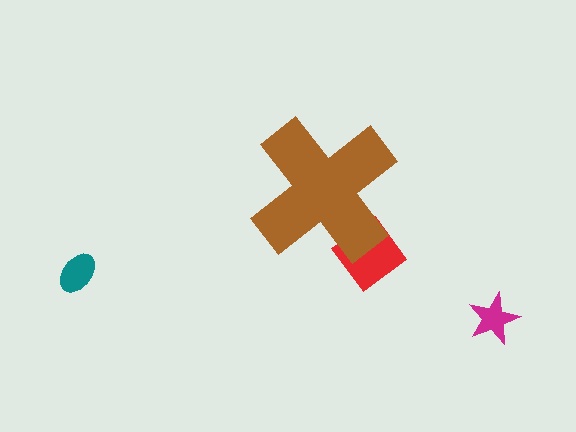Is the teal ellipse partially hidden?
No, the teal ellipse is fully visible.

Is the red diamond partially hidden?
Yes, the red diamond is partially hidden behind the brown cross.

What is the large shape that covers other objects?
A brown cross.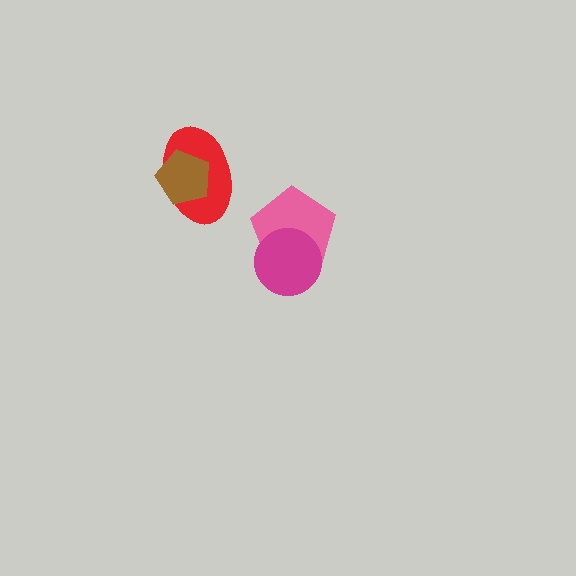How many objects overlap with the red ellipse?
1 object overlaps with the red ellipse.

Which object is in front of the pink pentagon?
The magenta circle is in front of the pink pentagon.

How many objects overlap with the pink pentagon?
1 object overlaps with the pink pentagon.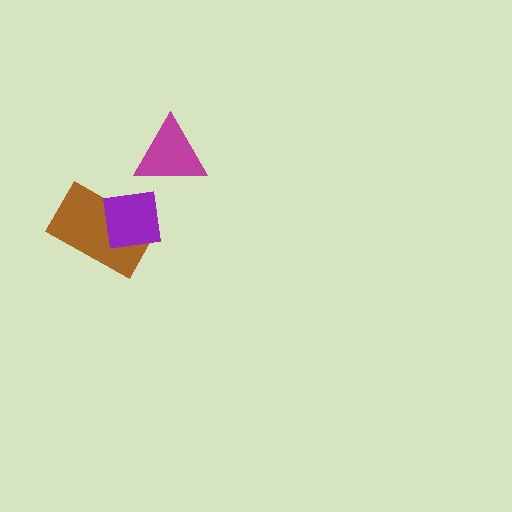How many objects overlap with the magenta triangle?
0 objects overlap with the magenta triangle.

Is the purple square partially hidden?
No, no other shape covers it.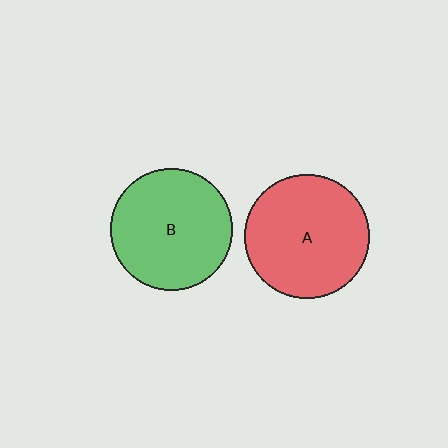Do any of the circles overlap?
No, none of the circles overlap.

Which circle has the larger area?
Circle A (red).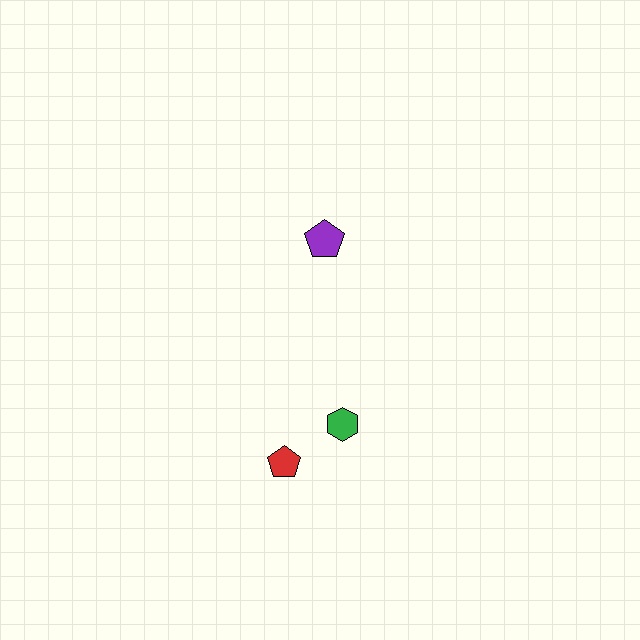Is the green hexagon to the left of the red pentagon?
No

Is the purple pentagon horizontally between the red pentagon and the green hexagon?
Yes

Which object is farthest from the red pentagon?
The purple pentagon is farthest from the red pentagon.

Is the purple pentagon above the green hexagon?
Yes